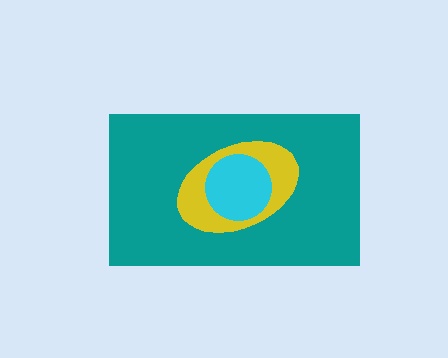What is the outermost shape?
The teal rectangle.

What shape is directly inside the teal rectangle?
The yellow ellipse.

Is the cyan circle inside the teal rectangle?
Yes.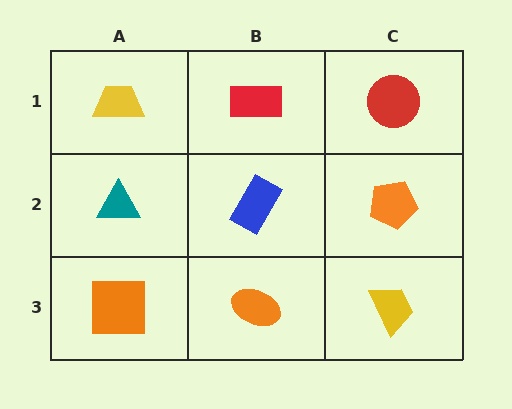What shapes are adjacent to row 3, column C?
An orange pentagon (row 2, column C), an orange ellipse (row 3, column B).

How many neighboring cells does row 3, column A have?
2.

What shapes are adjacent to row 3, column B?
A blue rectangle (row 2, column B), an orange square (row 3, column A), a yellow trapezoid (row 3, column C).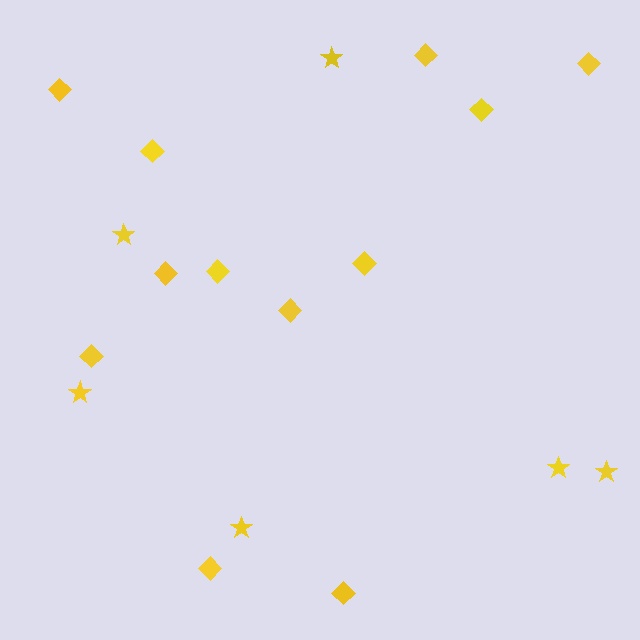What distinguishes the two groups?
There are 2 groups: one group of diamonds (12) and one group of stars (6).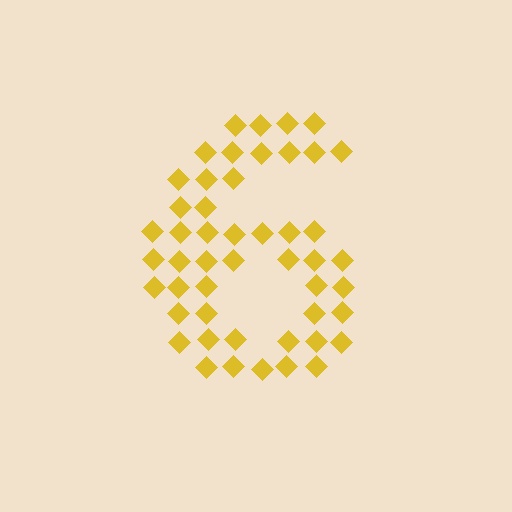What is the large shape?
The large shape is the digit 6.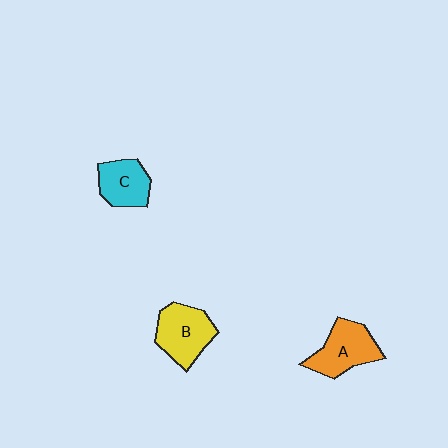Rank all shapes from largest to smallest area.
From largest to smallest: B (yellow), A (orange), C (cyan).